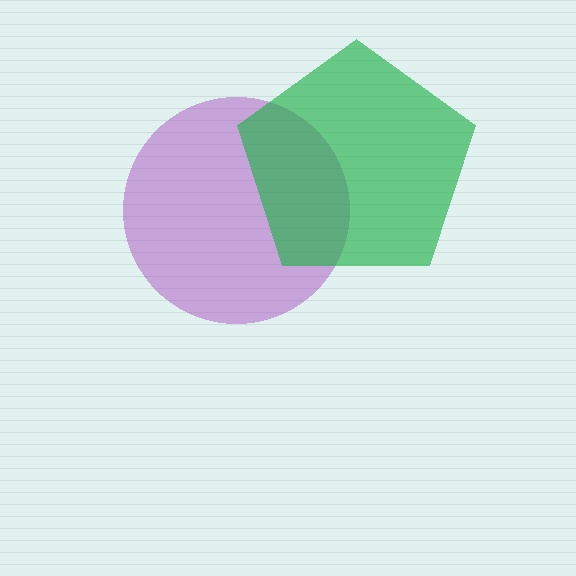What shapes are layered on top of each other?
The layered shapes are: a purple circle, a green pentagon.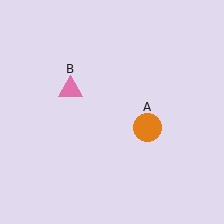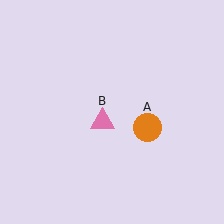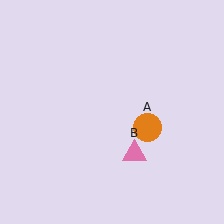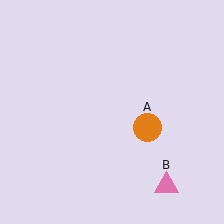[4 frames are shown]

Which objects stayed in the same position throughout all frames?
Orange circle (object A) remained stationary.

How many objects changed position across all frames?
1 object changed position: pink triangle (object B).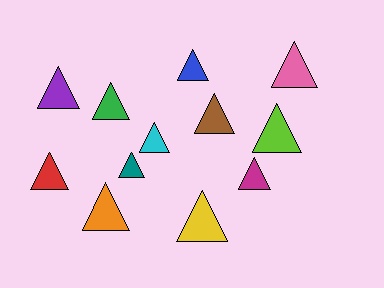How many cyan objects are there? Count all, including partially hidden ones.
There is 1 cyan object.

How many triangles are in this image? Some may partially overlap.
There are 12 triangles.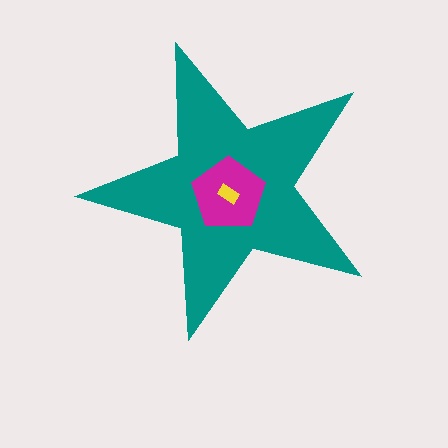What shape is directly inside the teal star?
The magenta pentagon.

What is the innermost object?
The yellow rectangle.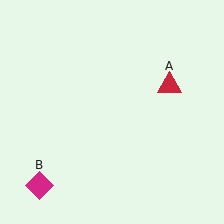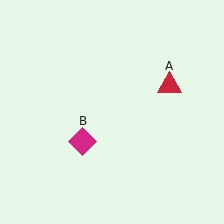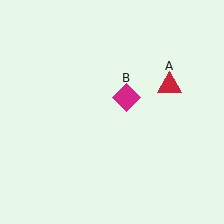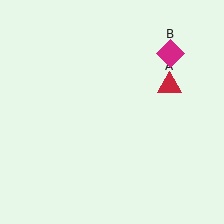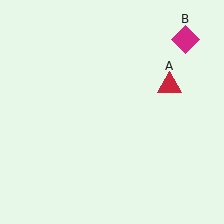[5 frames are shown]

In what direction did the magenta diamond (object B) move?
The magenta diamond (object B) moved up and to the right.